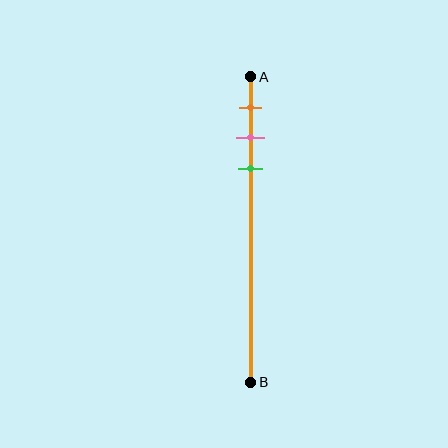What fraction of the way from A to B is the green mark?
The green mark is approximately 30% (0.3) of the way from A to B.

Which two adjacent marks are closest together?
The pink and green marks are the closest adjacent pair.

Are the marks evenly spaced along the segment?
Yes, the marks are approximately evenly spaced.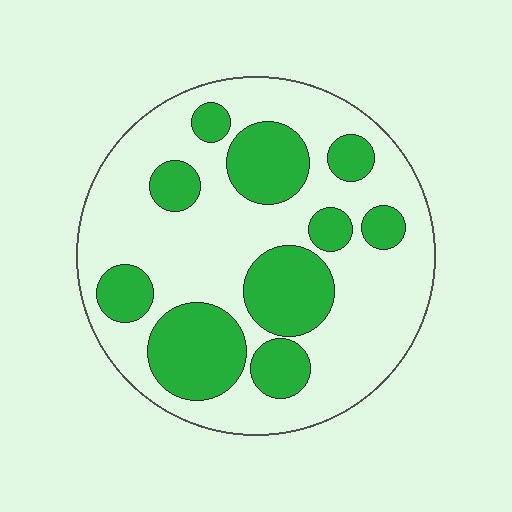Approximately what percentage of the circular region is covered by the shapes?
Approximately 35%.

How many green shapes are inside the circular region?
10.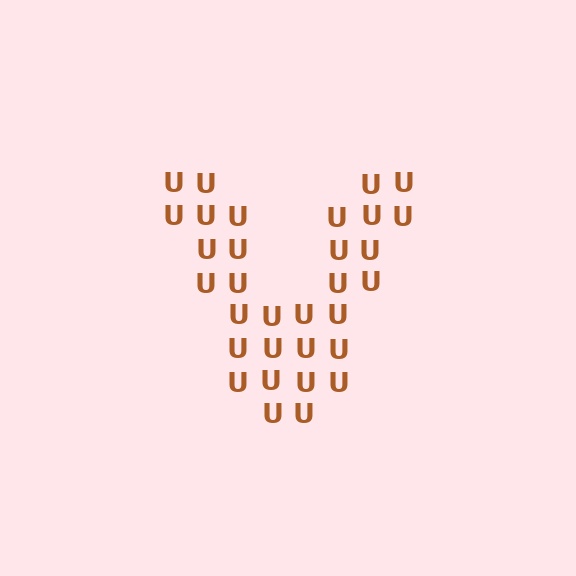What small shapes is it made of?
It is made of small letter U's.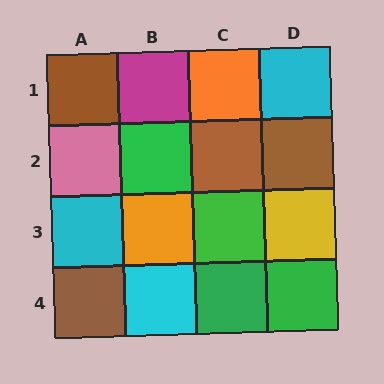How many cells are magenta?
1 cell is magenta.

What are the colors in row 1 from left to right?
Brown, magenta, orange, cyan.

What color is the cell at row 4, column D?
Green.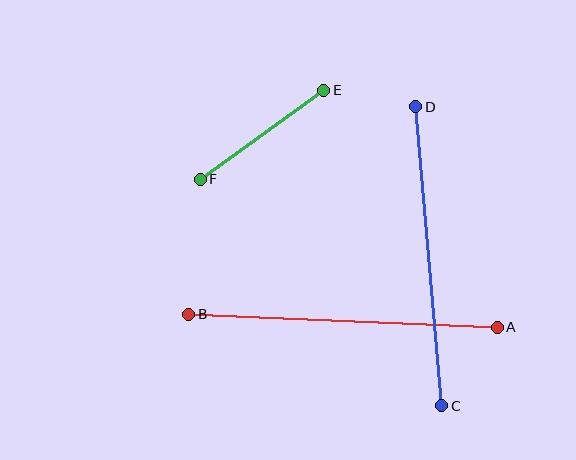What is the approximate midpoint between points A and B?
The midpoint is at approximately (343, 321) pixels.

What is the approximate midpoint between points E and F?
The midpoint is at approximately (262, 135) pixels.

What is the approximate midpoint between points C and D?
The midpoint is at approximately (429, 256) pixels.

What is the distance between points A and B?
The distance is approximately 309 pixels.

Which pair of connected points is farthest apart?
Points A and B are farthest apart.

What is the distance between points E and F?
The distance is approximately 152 pixels.